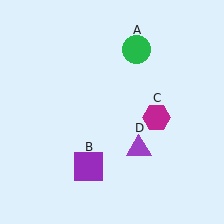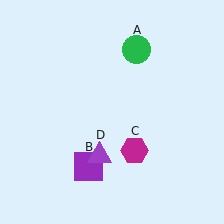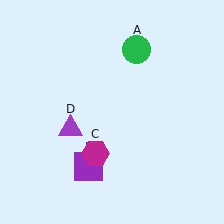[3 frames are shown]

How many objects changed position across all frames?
2 objects changed position: magenta hexagon (object C), purple triangle (object D).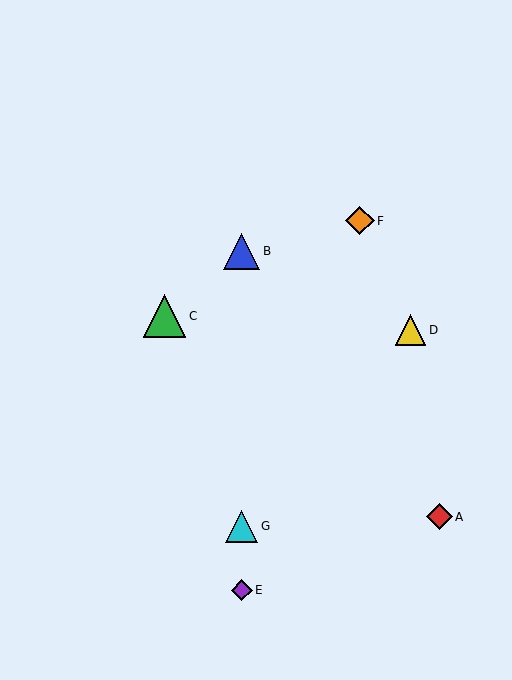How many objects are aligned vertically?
3 objects (B, E, G) are aligned vertically.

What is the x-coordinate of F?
Object F is at x≈360.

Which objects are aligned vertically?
Objects B, E, G are aligned vertically.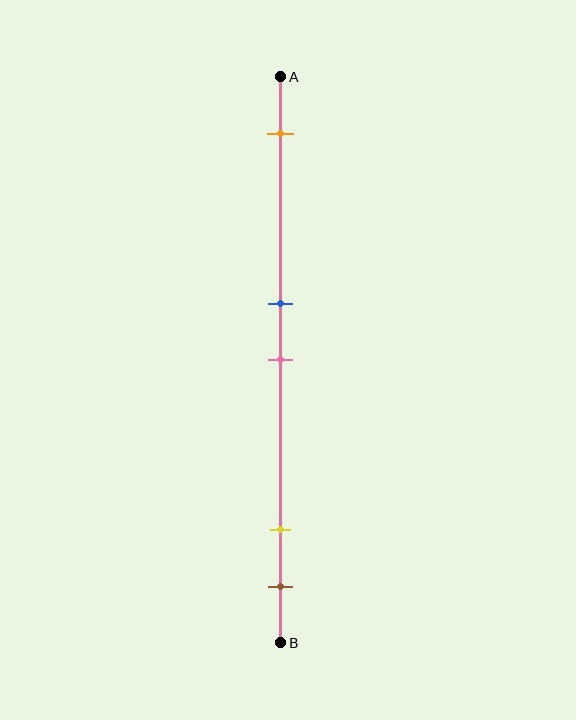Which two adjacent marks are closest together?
The blue and pink marks are the closest adjacent pair.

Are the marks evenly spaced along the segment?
No, the marks are not evenly spaced.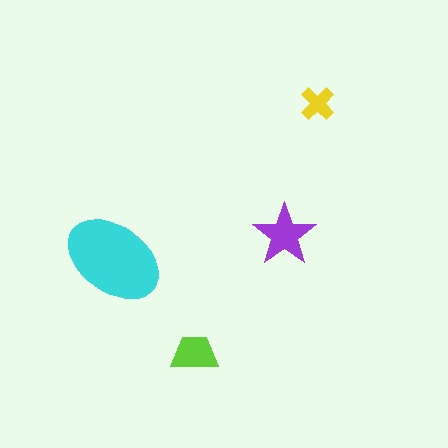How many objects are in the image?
There are 4 objects in the image.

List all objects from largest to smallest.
The cyan ellipse, the purple star, the lime trapezoid, the yellow cross.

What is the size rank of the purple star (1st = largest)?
2nd.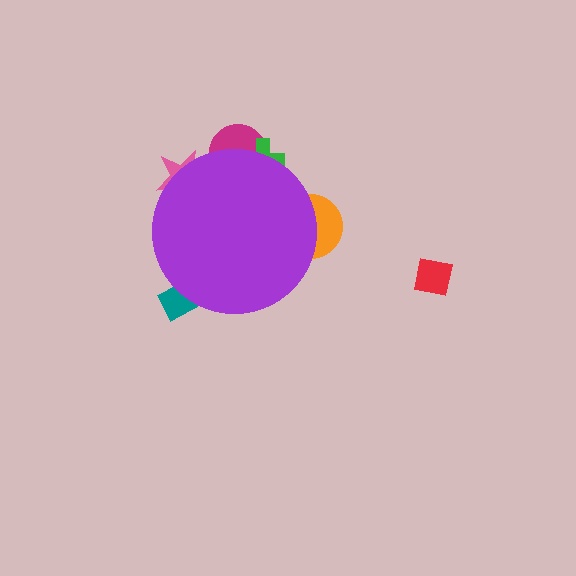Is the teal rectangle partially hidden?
Yes, the teal rectangle is partially hidden behind the purple circle.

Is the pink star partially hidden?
Yes, the pink star is partially hidden behind the purple circle.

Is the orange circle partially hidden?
Yes, the orange circle is partially hidden behind the purple circle.